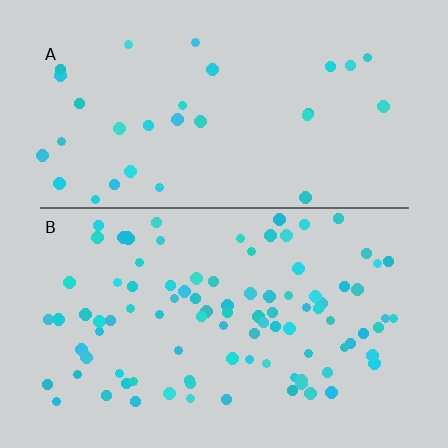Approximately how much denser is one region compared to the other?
Approximately 3.1× — region B over region A.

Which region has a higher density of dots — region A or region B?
B (the bottom).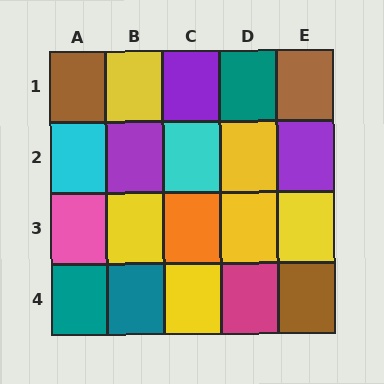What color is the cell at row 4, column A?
Teal.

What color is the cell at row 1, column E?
Brown.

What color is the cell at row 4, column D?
Magenta.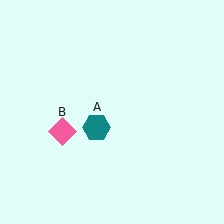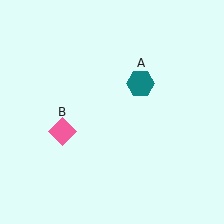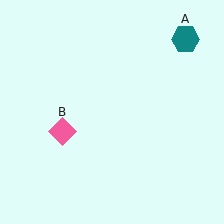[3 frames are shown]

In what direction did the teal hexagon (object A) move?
The teal hexagon (object A) moved up and to the right.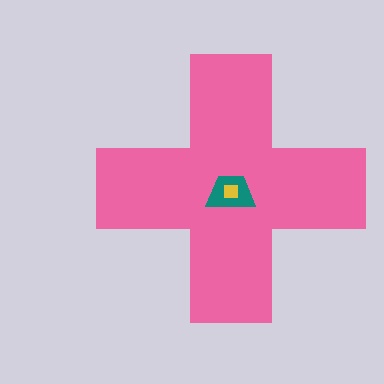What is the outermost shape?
The pink cross.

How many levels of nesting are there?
3.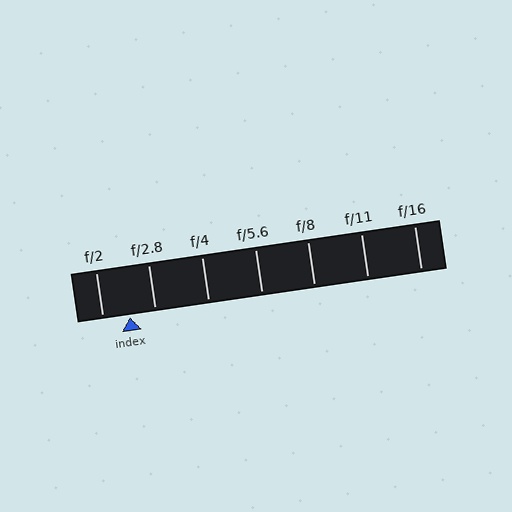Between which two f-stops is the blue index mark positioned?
The index mark is between f/2 and f/2.8.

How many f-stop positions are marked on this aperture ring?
There are 7 f-stop positions marked.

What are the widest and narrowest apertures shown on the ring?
The widest aperture shown is f/2 and the narrowest is f/16.